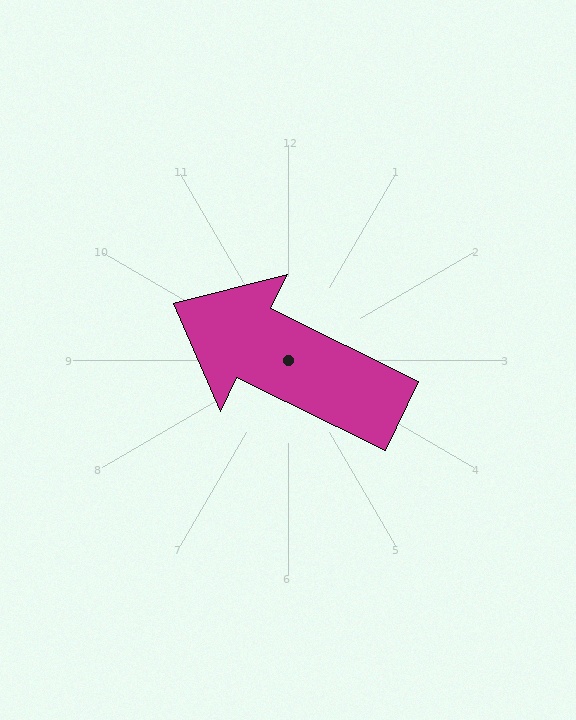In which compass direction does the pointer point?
Northwest.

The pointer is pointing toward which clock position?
Roughly 10 o'clock.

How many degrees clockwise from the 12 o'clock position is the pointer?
Approximately 296 degrees.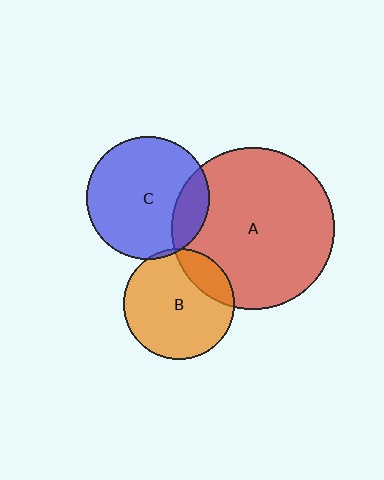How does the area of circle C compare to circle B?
Approximately 1.2 times.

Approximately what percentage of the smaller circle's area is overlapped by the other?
Approximately 5%.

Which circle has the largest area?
Circle A (red).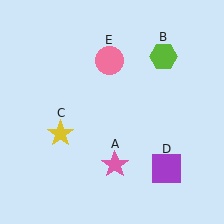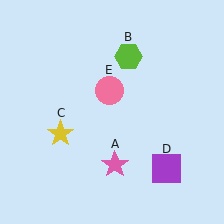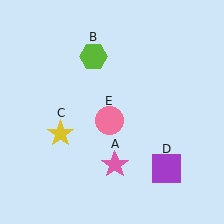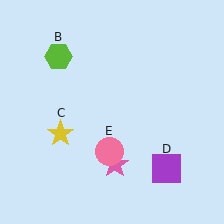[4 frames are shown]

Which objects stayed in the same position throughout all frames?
Pink star (object A) and yellow star (object C) and purple square (object D) remained stationary.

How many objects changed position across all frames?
2 objects changed position: lime hexagon (object B), pink circle (object E).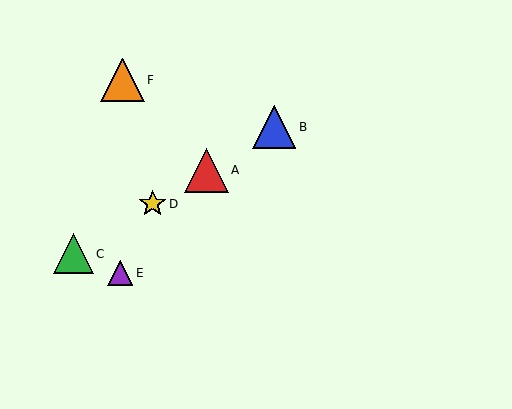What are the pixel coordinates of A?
Object A is at (206, 170).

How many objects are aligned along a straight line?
4 objects (A, B, C, D) are aligned along a straight line.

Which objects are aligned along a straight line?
Objects A, B, C, D are aligned along a straight line.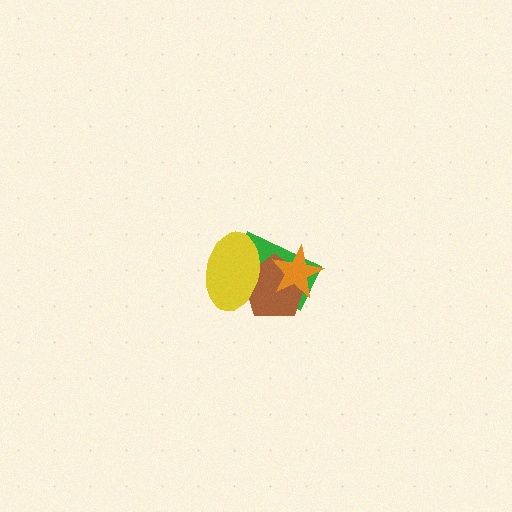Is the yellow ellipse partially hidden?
No, no other shape covers it.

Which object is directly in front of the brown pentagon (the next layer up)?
The orange star is directly in front of the brown pentagon.